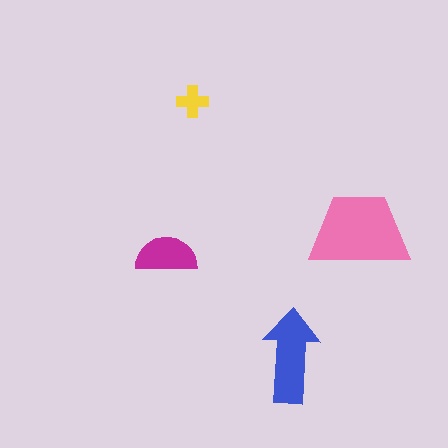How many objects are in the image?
There are 4 objects in the image.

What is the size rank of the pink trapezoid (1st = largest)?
1st.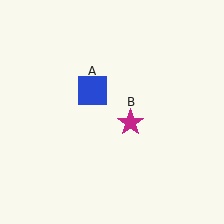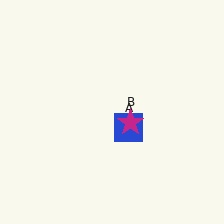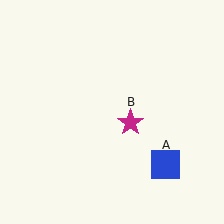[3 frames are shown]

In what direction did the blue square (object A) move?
The blue square (object A) moved down and to the right.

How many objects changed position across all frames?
1 object changed position: blue square (object A).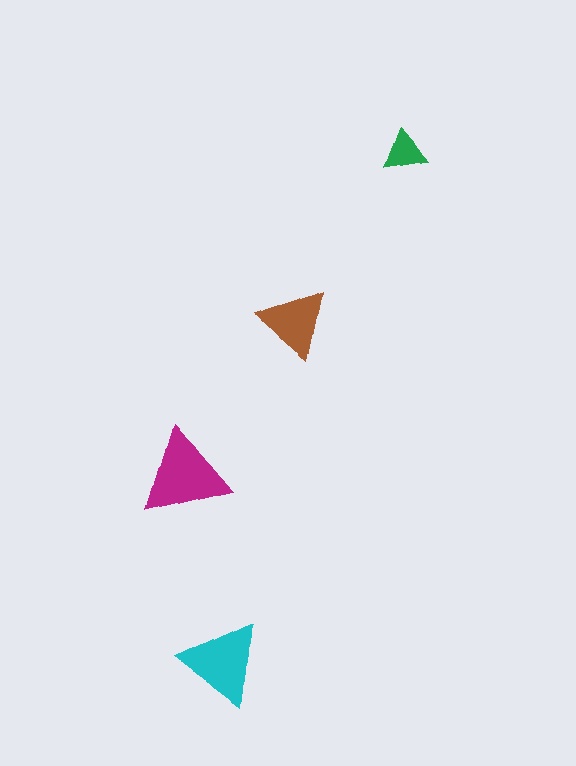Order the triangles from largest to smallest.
the magenta one, the cyan one, the brown one, the green one.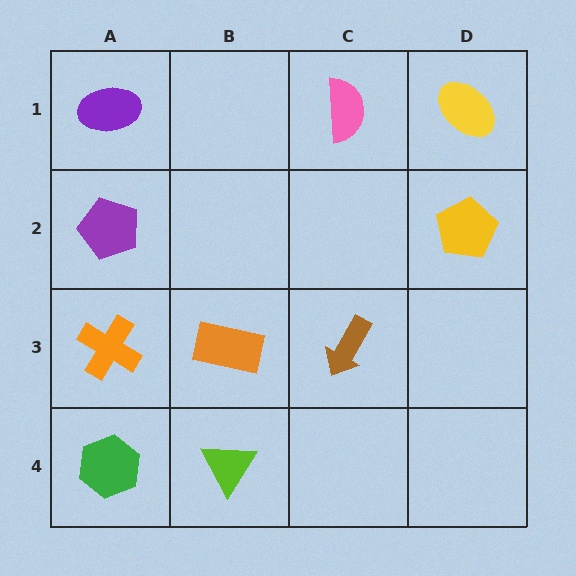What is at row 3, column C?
A brown arrow.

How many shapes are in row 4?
2 shapes.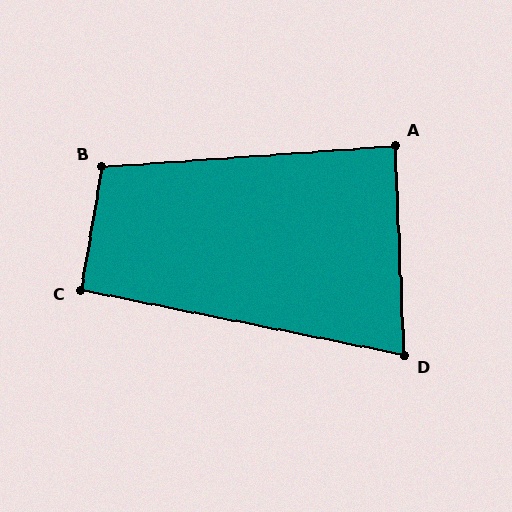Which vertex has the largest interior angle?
B, at approximately 104 degrees.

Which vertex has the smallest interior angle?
D, at approximately 76 degrees.